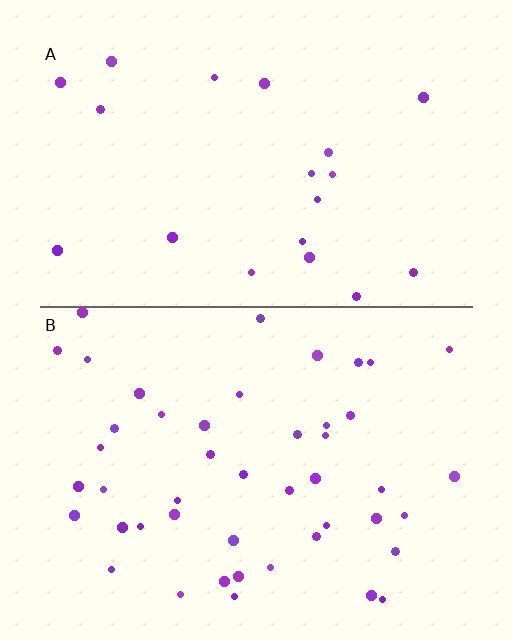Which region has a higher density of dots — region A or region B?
B (the bottom).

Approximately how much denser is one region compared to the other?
Approximately 2.4× — region B over region A.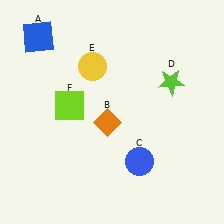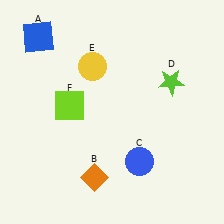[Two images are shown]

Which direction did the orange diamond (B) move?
The orange diamond (B) moved down.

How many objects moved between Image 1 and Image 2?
1 object moved between the two images.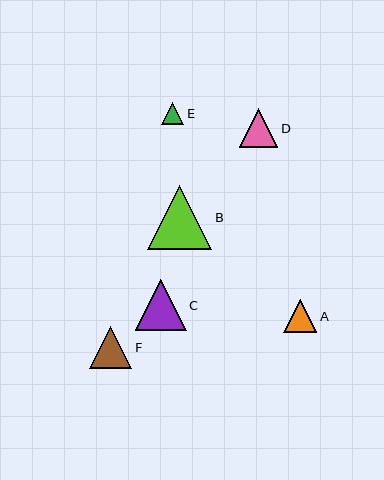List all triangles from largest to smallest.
From largest to smallest: B, C, F, D, A, E.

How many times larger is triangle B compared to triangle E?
Triangle B is approximately 2.9 times the size of triangle E.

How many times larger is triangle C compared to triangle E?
Triangle C is approximately 2.3 times the size of triangle E.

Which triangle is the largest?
Triangle B is the largest with a size of approximately 64 pixels.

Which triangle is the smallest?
Triangle E is the smallest with a size of approximately 22 pixels.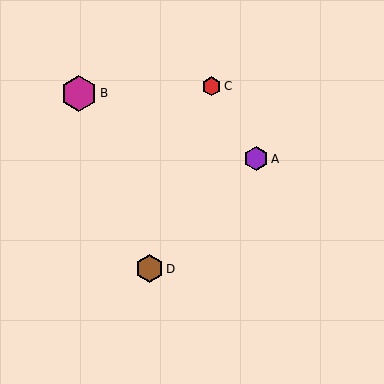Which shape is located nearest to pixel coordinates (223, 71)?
The red hexagon (labeled C) at (211, 86) is nearest to that location.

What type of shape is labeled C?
Shape C is a red hexagon.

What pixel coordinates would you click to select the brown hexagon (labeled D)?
Click at (149, 269) to select the brown hexagon D.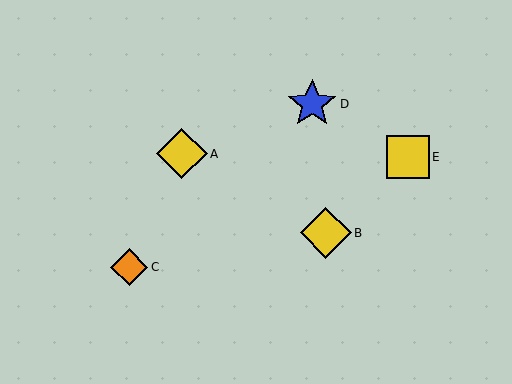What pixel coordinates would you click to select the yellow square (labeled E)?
Click at (408, 157) to select the yellow square E.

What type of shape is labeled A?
Shape A is a yellow diamond.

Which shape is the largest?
The yellow diamond (labeled B) is the largest.